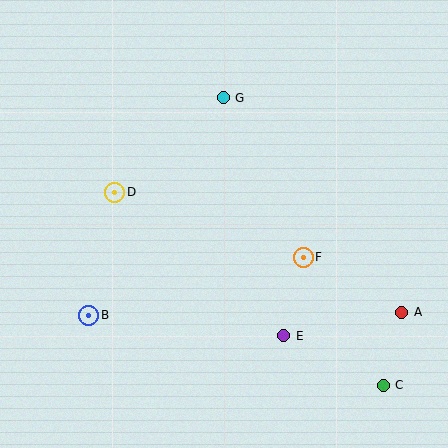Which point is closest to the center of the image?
Point F at (303, 257) is closest to the center.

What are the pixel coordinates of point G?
Point G is at (223, 98).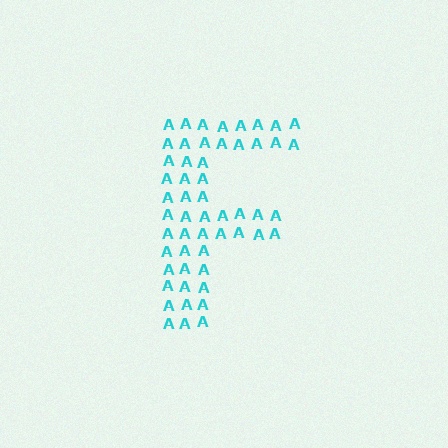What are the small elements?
The small elements are letter A's.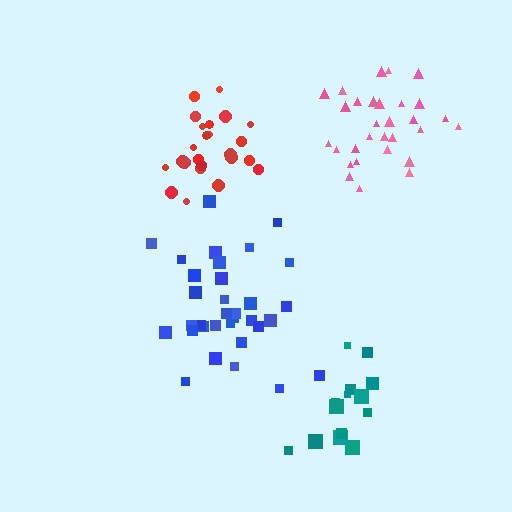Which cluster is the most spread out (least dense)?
Teal.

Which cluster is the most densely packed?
Red.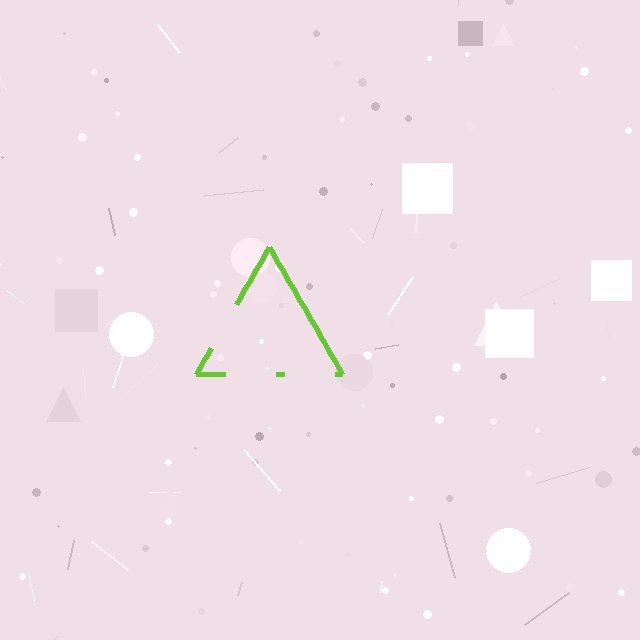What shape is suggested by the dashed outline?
The dashed outline suggests a triangle.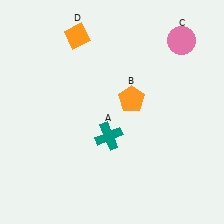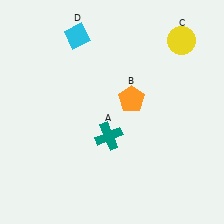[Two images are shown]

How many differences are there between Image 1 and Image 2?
There are 2 differences between the two images.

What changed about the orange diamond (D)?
In Image 1, D is orange. In Image 2, it changed to cyan.